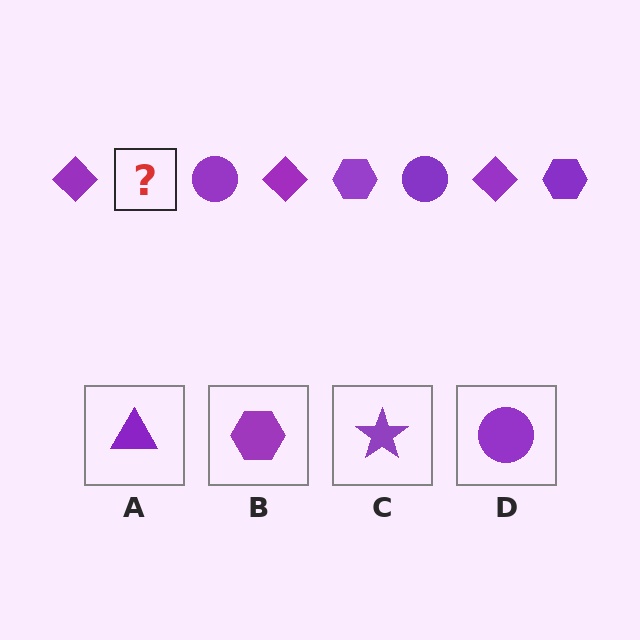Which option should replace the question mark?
Option B.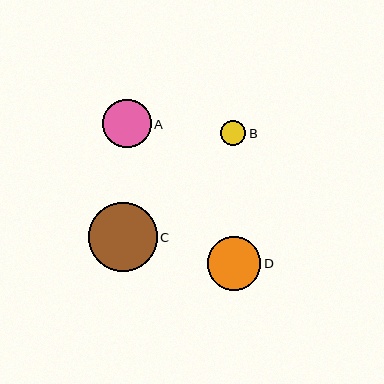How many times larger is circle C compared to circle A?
Circle C is approximately 1.4 times the size of circle A.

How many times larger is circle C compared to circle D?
Circle C is approximately 1.3 times the size of circle D.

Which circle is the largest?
Circle C is the largest with a size of approximately 69 pixels.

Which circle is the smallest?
Circle B is the smallest with a size of approximately 25 pixels.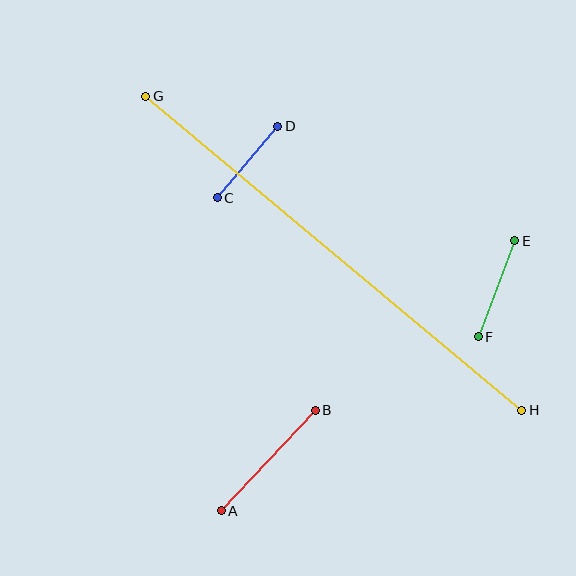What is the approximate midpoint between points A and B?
The midpoint is at approximately (268, 461) pixels.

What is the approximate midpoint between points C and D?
The midpoint is at approximately (247, 162) pixels.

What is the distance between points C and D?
The distance is approximately 93 pixels.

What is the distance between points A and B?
The distance is approximately 137 pixels.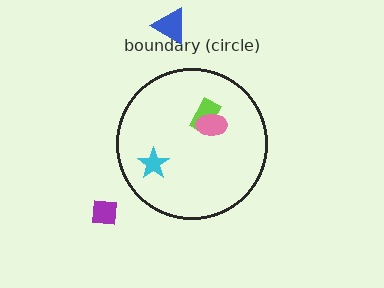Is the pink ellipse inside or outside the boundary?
Inside.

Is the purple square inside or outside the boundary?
Outside.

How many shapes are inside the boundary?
3 inside, 2 outside.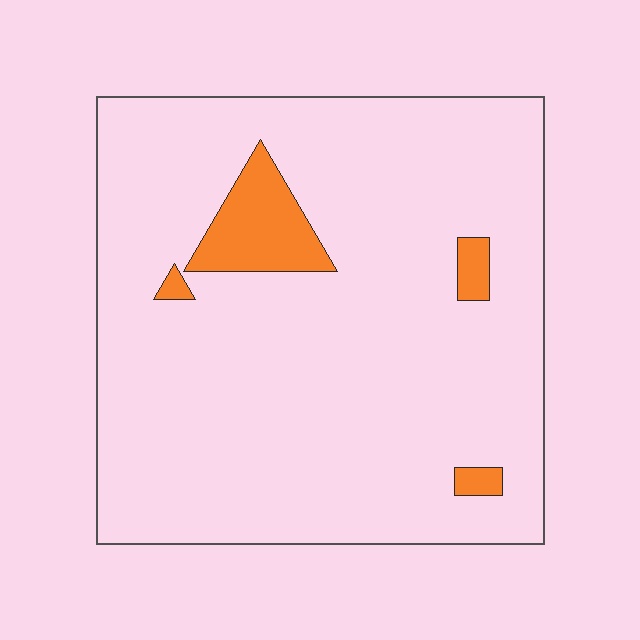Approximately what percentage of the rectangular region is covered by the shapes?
Approximately 5%.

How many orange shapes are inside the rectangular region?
4.